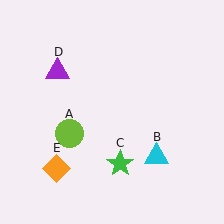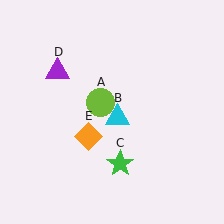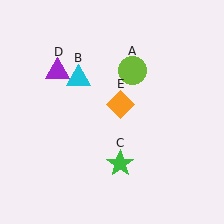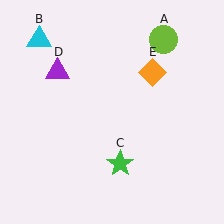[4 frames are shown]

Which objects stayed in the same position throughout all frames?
Green star (object C) and purple triangle (object D) remained stationary.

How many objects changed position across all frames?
3 objects changed position: lime circle (object A), cyan triangle (object B), orange diamond (object E).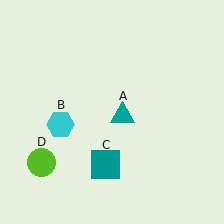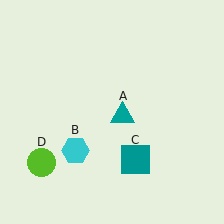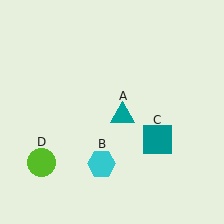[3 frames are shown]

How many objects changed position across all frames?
2 objects changed position: cyan hexagon (object B), teal square (object C).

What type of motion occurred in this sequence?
The cyan hexagon (object B), teal square (object C) rotated counterclockwise around the center of the scene.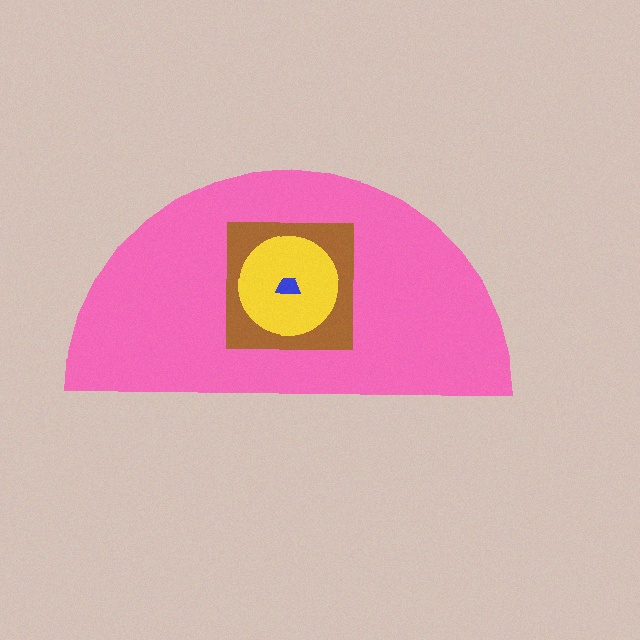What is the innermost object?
The blue trapezoid.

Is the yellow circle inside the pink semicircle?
Yes.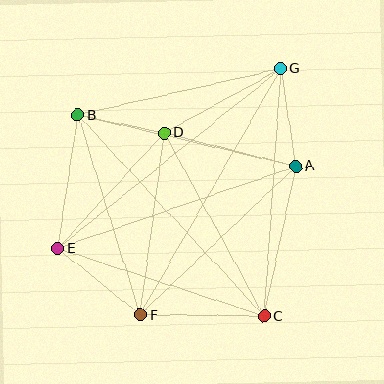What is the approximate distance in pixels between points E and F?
The distance between E and F is approximately 106 pixels.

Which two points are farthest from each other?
Points E and G are farthest from each other.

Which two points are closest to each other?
Points B and D are closest to each other.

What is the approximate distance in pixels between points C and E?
The distance between C and E is approximately 217 pixels.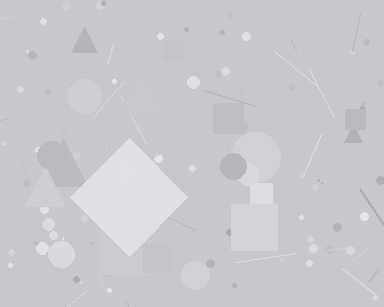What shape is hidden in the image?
A diamond is hidden in the image.